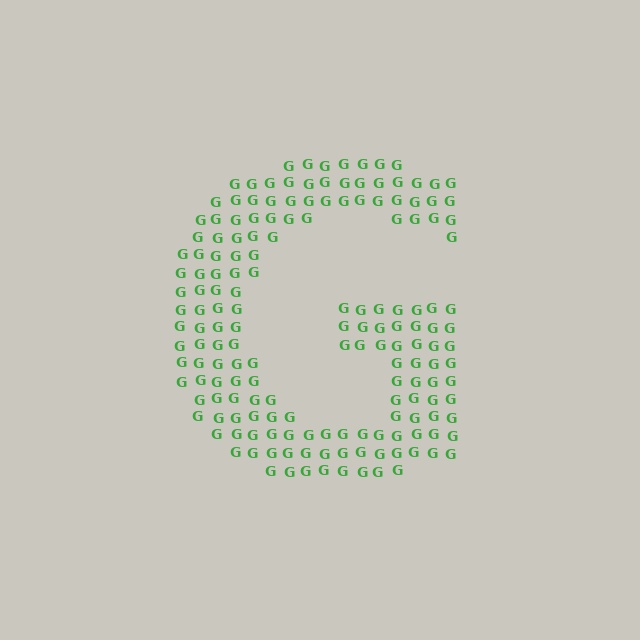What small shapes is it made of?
It is made of small letter G's.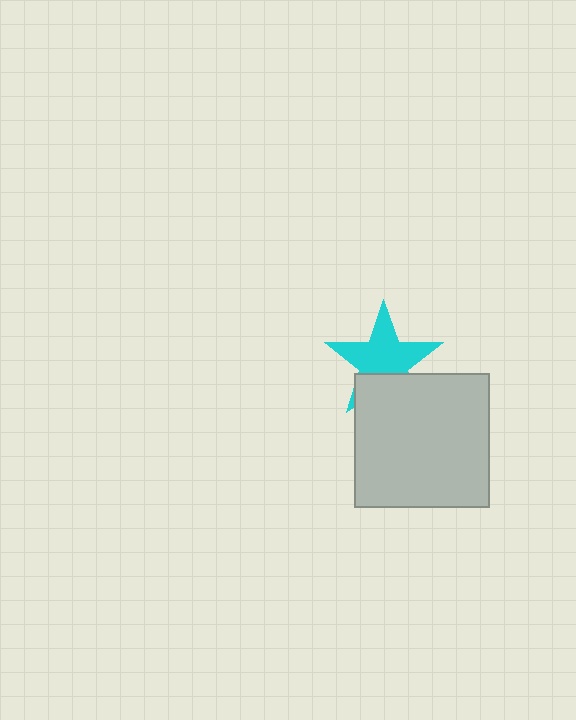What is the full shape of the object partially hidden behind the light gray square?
The partially hidden object is a cyan star.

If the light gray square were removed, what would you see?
You would see the complete cyan star.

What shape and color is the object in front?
The object in front is a light gray square.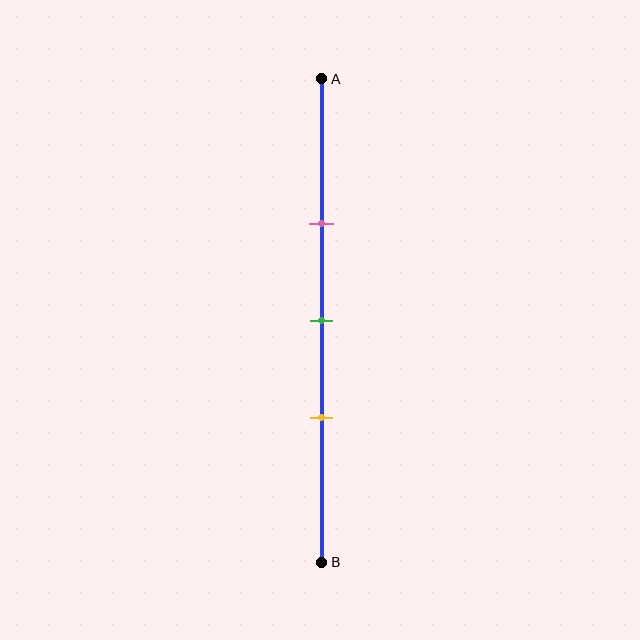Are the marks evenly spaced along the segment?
Yes, the marks are approximately evenly spaced.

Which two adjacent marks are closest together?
The green and yellow marks are the closest adjacent pair.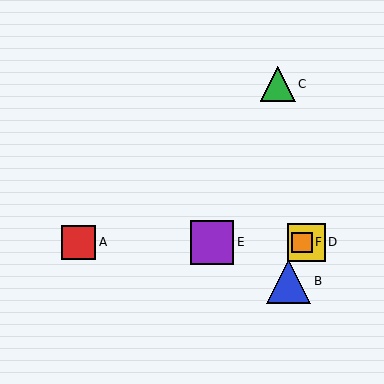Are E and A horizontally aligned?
Yes, both are at y≈242.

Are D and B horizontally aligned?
No, D is at y≈242 and B is at y≈281.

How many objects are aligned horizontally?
4 objects (A, D, E, F) are aligned horizontally.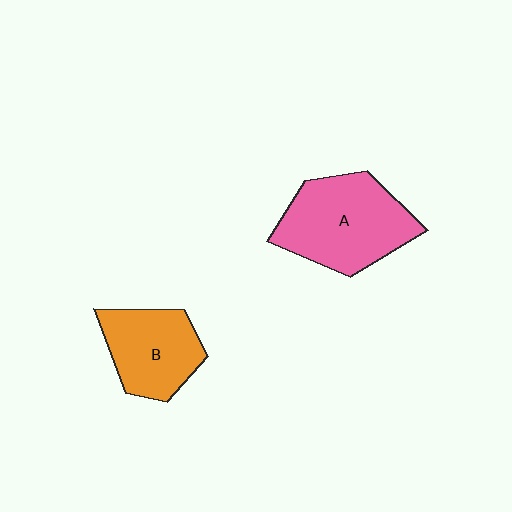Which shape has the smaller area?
Shape B (orange).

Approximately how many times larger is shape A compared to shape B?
Approximately 1.4 times.